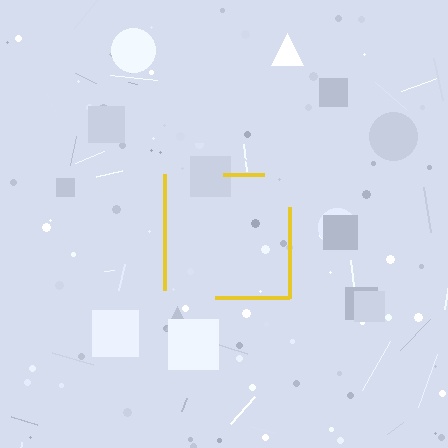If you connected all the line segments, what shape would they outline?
They would outline a square.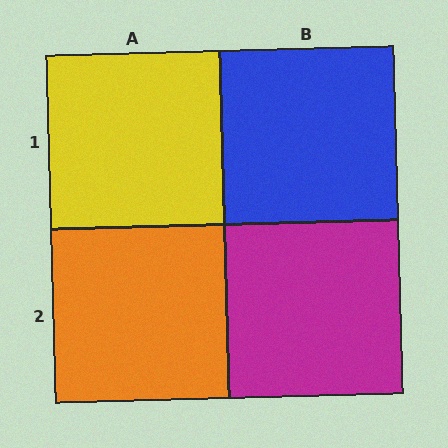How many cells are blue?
1 cell is blue.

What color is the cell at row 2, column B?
Magenta.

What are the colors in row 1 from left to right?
Yellow, blue.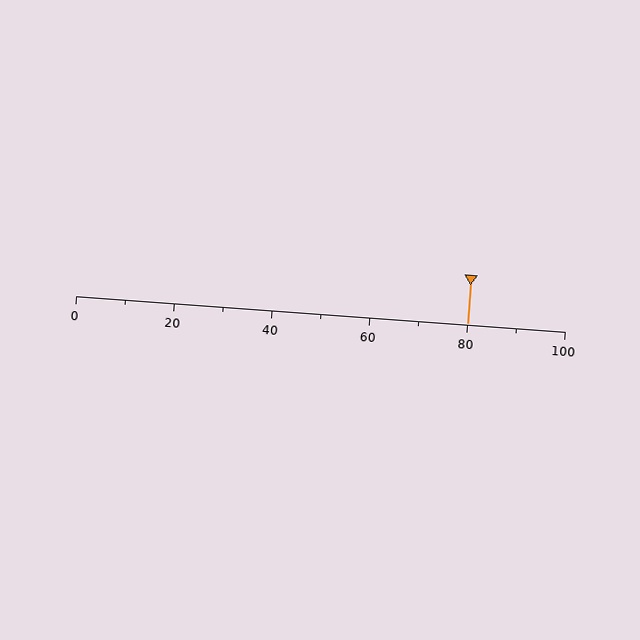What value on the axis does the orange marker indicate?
The marker indicates approximately 80.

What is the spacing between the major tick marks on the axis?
The major ticks are spaced 20 apart.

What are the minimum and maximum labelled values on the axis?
The axis runs from 0 to 100.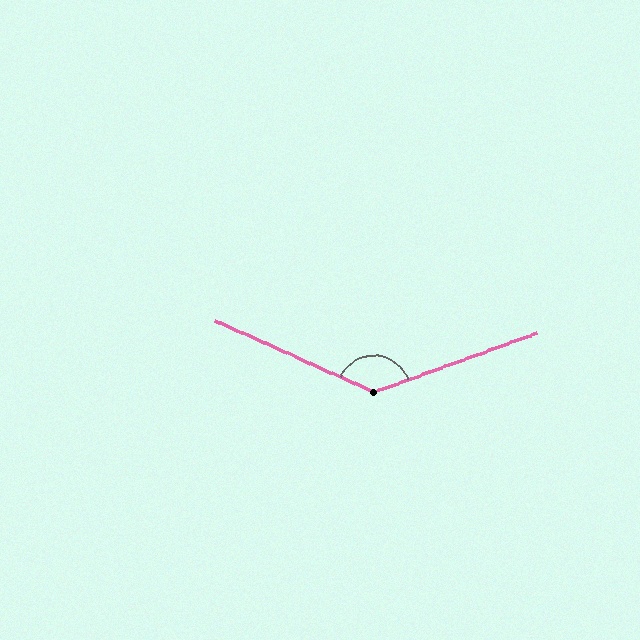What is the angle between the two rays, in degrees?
Approximately 136 degrees.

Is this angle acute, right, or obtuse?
It is obtuse.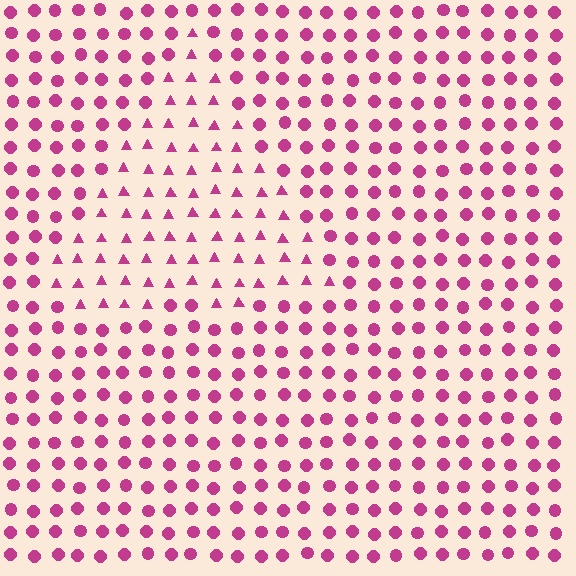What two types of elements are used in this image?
The image uses triangles inside the triangle region and circles outside it.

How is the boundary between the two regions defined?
The boundary is defined by a change in element shape: triangles inside vs. circles outside. All elements share the same color and spacing.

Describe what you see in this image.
The image is filled with small magenta elements arranged in a uniform grid. A triangle-shaped region contains triangles, while the surrounding area contains circles. The boundary is defined purely by the change in element shape.